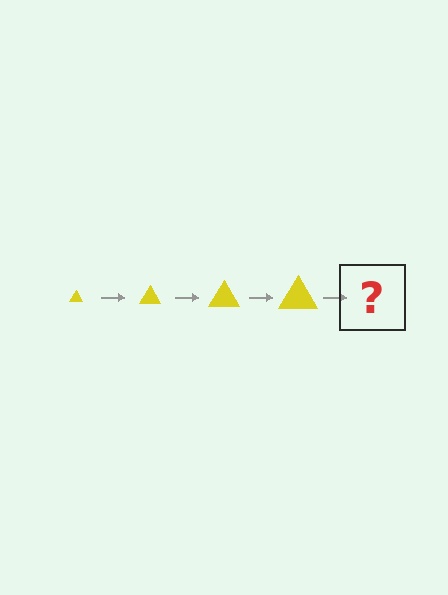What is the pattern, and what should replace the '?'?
The pattern is that the triangle gets progressively larger each step. The '?' should be a yellow triangle, larger than the previous one.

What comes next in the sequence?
The next element should be a yellow triangle, larger than the previous one.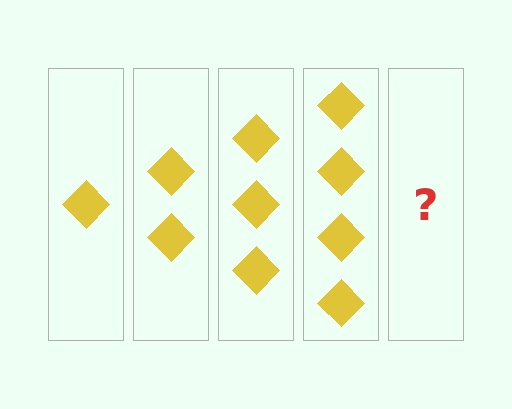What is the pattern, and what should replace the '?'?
The pattern is that each step adds one more diamond. The '?' should be 5 diamonds.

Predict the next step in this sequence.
The next step is 5 diamonds.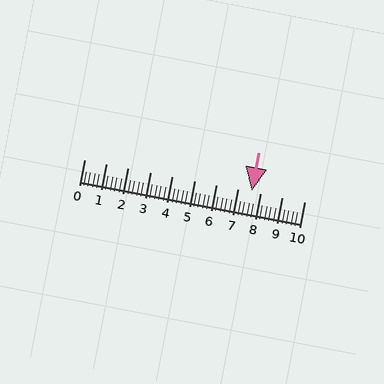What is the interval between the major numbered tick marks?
The major tick marks are spaced 1 units apart.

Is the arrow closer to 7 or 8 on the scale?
The arrow is closer to 8.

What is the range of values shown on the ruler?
The ruler shows values from 0 to 10.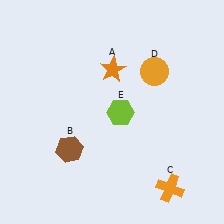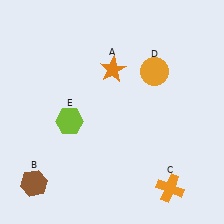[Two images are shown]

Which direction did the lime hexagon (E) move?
The lime hexagon (E) moved left.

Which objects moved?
The objects that moved are: the brown hexagon (B), the lime hexagon (E).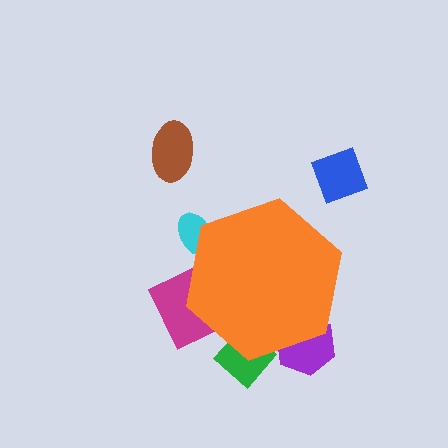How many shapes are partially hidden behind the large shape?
4 shapes are partially hidden.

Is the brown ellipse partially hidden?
No, the brown ellipse is fully visible.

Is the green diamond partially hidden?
Yes, the green diamond is partially hidden behind the orange hexagon.